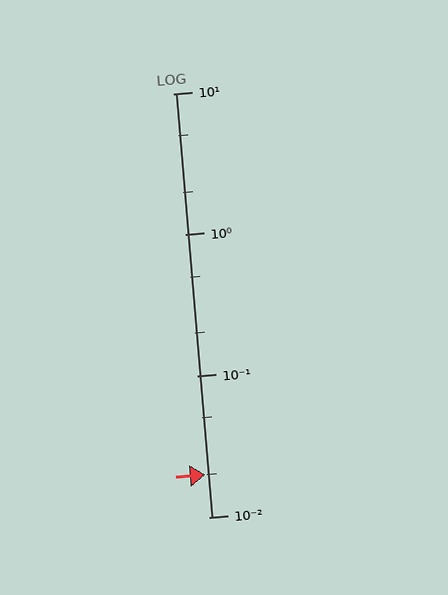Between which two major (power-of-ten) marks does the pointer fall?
The pointer is between 0.01 and 0.1.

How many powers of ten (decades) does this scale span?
The scale spans 3 decades, from 0.01 to 10.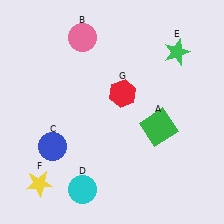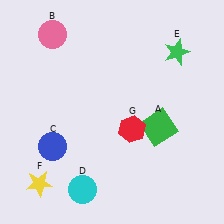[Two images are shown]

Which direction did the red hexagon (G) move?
The red hexagon (G) moved down.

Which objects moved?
The objects that moved are: the pink circle (B), the red hexagon (G).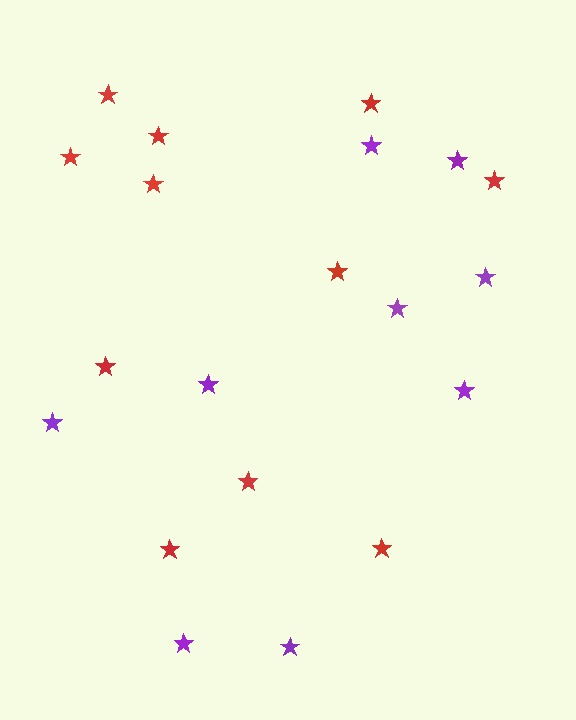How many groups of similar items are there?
There are 2 groups: one group of purple stars (9) and one group of red stars (11).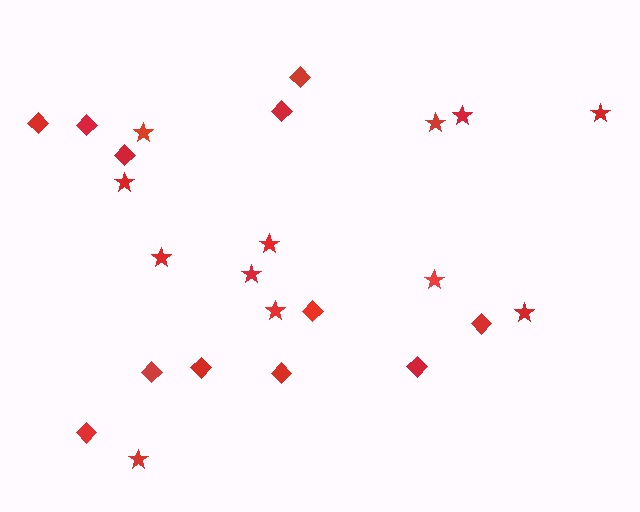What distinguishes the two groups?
There are 2 groups: one group of diamonds (12) and one group of stars (12).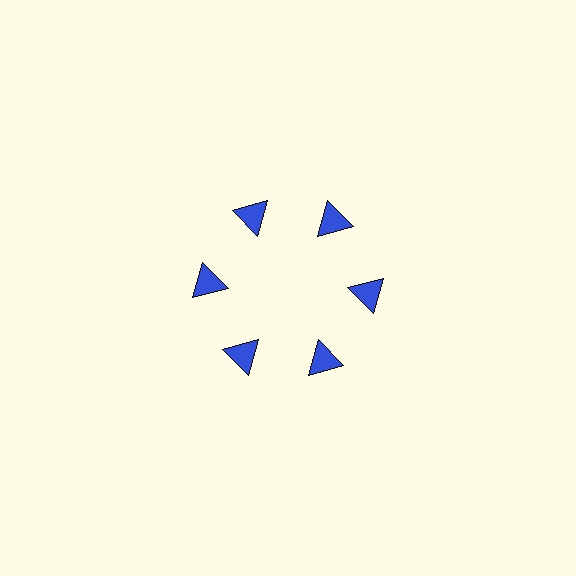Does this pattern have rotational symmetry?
Yes, this pattern has 6-fold rotational symmetry. It looks the same after rotating 60 degrees around the center.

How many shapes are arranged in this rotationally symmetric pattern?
There are 6 shapes, arranged in 6 groups of 1.